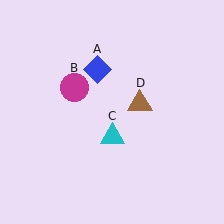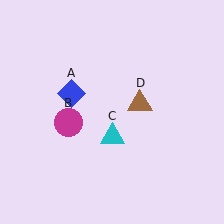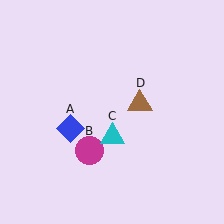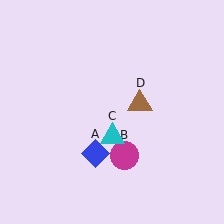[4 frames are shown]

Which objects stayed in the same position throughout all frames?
Cyan triangle (object C) and brown triangle (object D) remained stationary.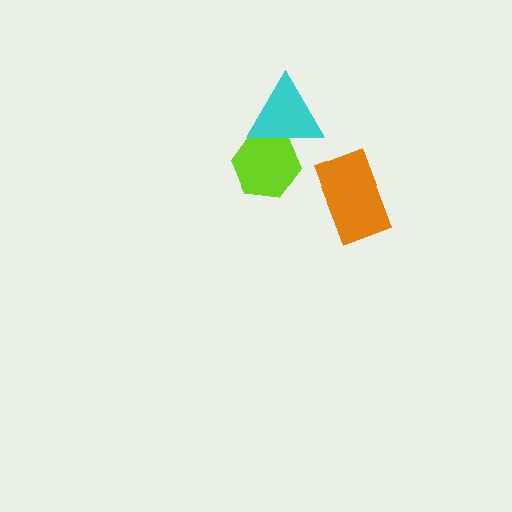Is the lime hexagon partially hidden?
Yes, it is partially covered by another shape.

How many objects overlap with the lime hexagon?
1 object overlaps with the lime hexagon.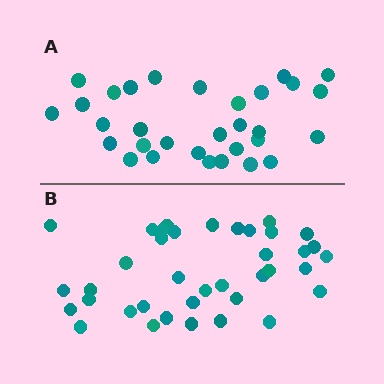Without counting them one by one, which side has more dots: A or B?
Region B (the bottom region) has more dots.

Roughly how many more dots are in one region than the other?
Region B has roughly 8 or so more dots than region A.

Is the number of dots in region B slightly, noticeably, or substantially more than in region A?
Region B has only slightly more — the two regions are fairly close. The ratio is roughly 1.2 to 1.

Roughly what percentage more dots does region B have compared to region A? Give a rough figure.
About 25% more.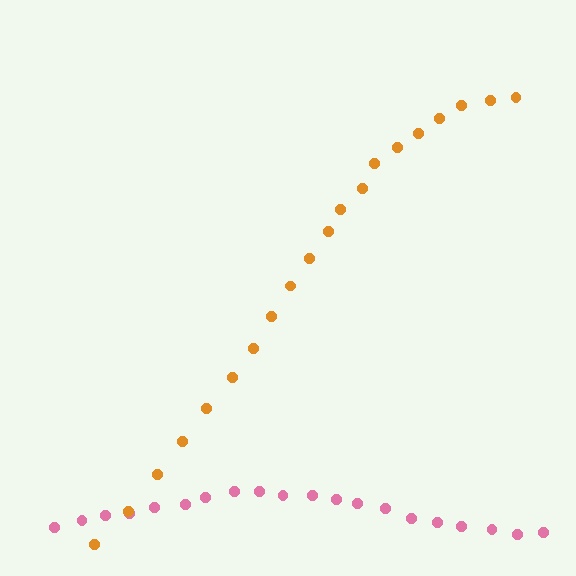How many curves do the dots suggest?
There are 2 distinct paths.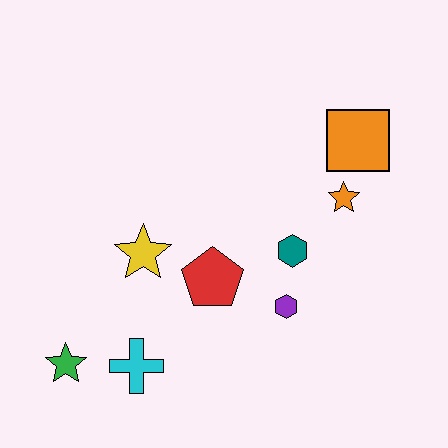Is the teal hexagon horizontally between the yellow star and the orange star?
Yes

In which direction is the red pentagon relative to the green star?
The red pentagon is to the right of the green star.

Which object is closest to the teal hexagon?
The purple hexagon is closest to the teal hexagon.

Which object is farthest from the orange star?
The green star is farthest from the orange star.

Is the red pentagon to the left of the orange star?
Yes